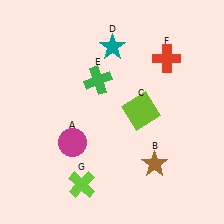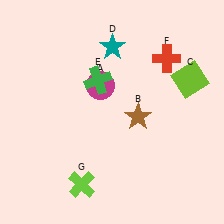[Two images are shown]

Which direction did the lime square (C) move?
The lime square (C) moved right.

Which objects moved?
The objects that moved are: the magenta circle (A), the brown star (B), the lime square (C).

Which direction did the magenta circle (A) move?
The magenta circle (A) moved up.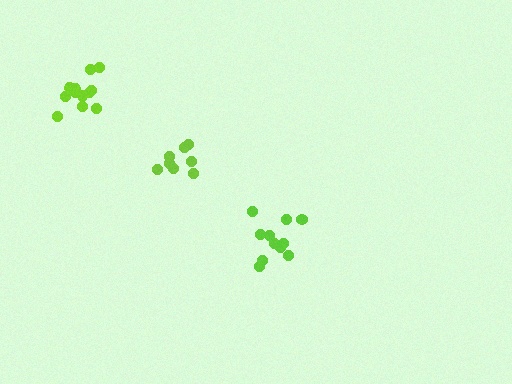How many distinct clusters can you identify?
There are 3 distinct clusters.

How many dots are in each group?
Group 1: 11 dots, Group 2: 12 dots, Group 3: 8 dots (31 total).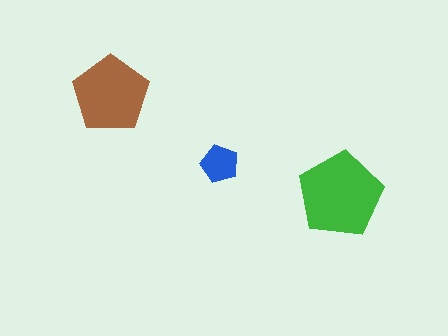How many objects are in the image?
There are 3 objects in the image.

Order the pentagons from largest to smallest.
the green one, the brown one, the blue one.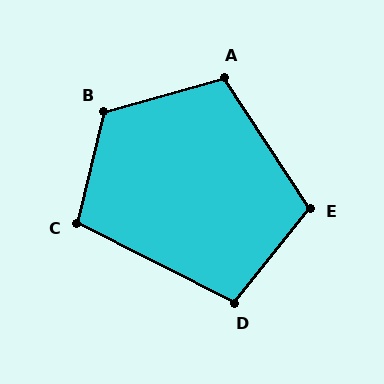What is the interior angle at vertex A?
Approximately 107 degrees (obtuse).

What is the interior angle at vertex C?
Approximately 103 degrees (obtuse).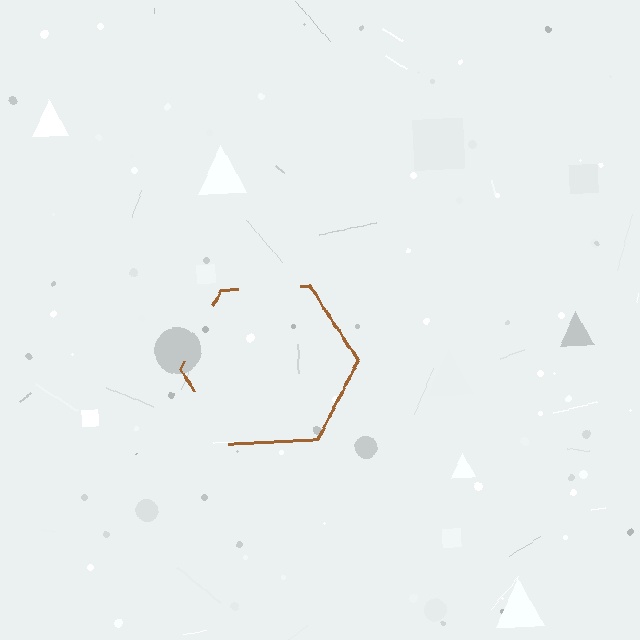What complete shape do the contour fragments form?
The contour fragments form a hexagon.